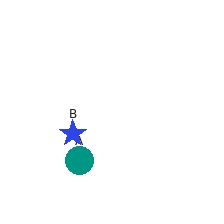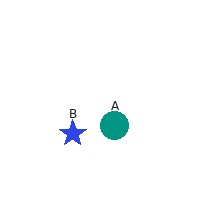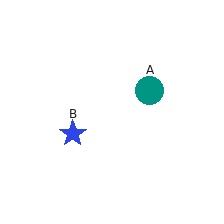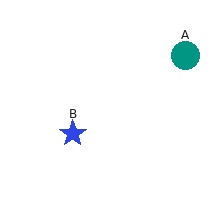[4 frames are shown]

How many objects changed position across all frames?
1 object changed position: teal circle (object A).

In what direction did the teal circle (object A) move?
The teal circle (object A) moved up and to the right.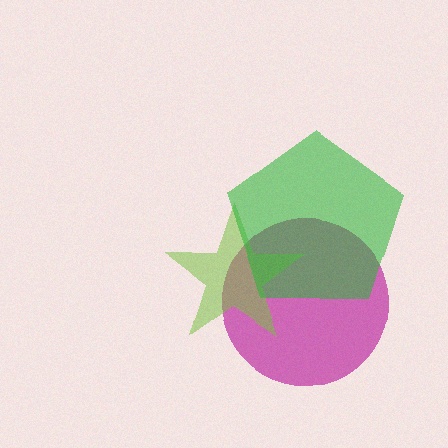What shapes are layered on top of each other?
The layered shapes are: a magenta circle, a lime star, a green pentagon.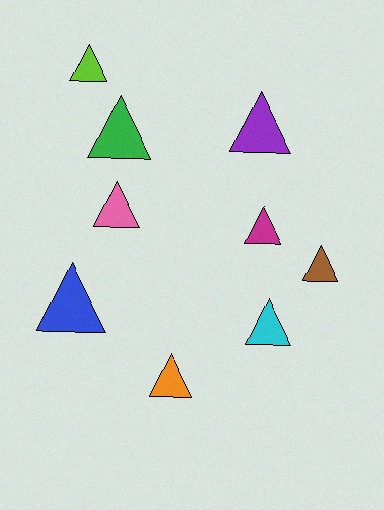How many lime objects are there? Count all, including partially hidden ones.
There is 1 lime object.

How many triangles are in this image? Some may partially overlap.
There are 9 triangles.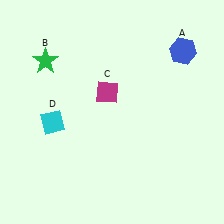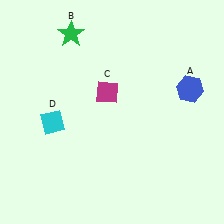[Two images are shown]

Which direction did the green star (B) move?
The green star (B) moved up.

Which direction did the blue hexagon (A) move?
The blue hexagon (A) moved down.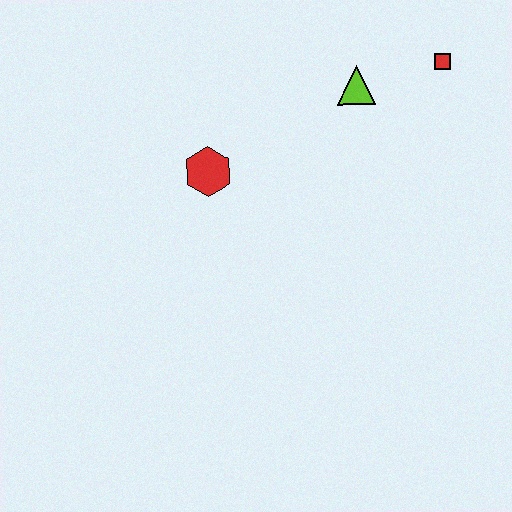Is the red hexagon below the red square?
Yes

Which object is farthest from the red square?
The red hexagon is farthest from the red square.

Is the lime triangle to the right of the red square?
No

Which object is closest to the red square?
The lime triangle is closest to the red square.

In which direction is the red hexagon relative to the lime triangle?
The red hexagon is to the left of the lime triangle.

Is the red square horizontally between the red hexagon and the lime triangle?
No